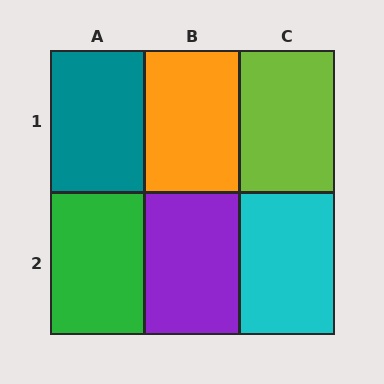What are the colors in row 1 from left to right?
Teal, orange, lime.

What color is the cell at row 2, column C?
Cyan.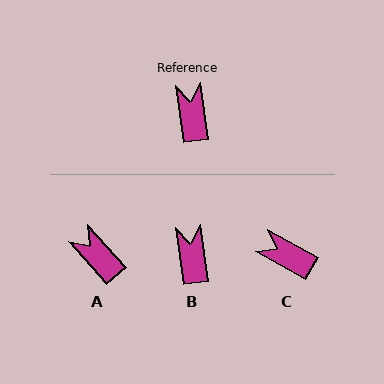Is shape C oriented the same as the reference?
No, it is off by about 53 degrees.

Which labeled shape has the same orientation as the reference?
B.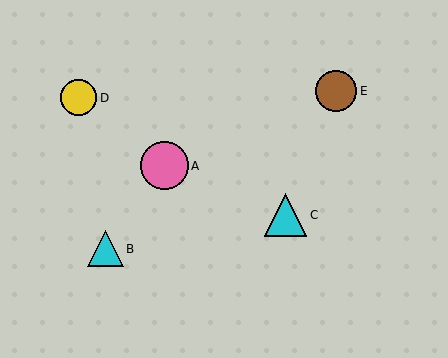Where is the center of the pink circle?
The center of the pink circle is at (164, 166).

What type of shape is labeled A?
Shape A is a pink circle.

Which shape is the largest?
The pink circle (labeled A) is the largest.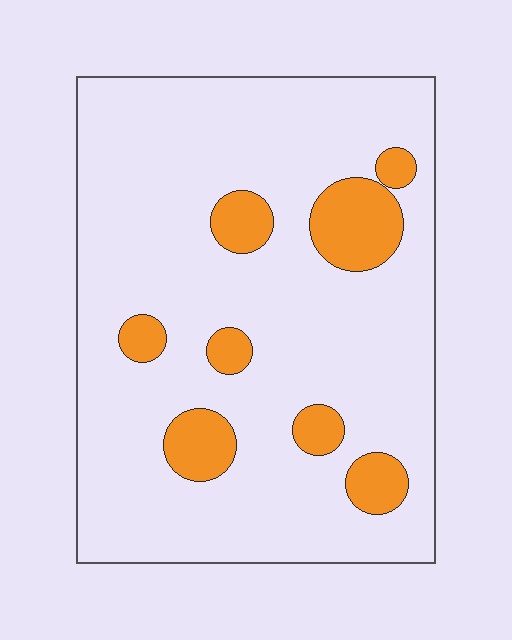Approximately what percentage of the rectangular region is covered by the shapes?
Approximately 15%.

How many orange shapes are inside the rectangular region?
8.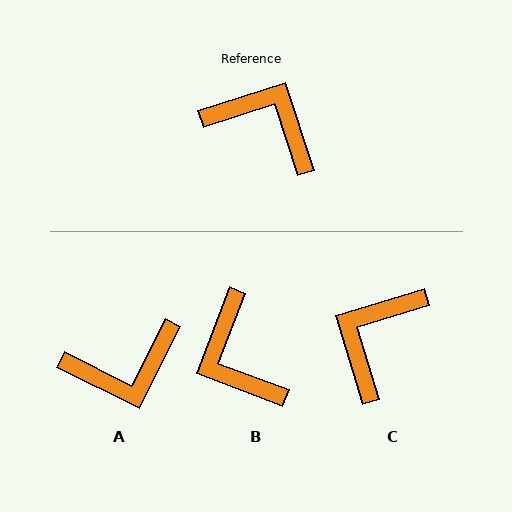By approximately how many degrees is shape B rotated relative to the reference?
Approximately 141 degrees counter-clockwise.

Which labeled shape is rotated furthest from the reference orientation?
B, about 141 degrees away.